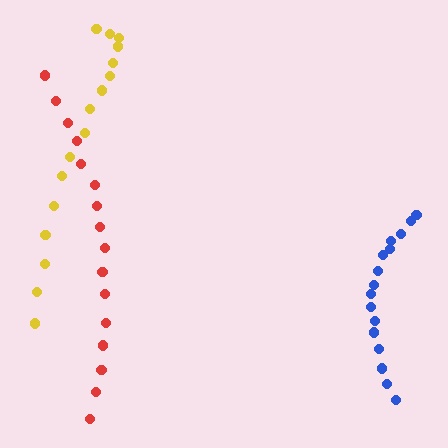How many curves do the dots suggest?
There are 3 distinct paths.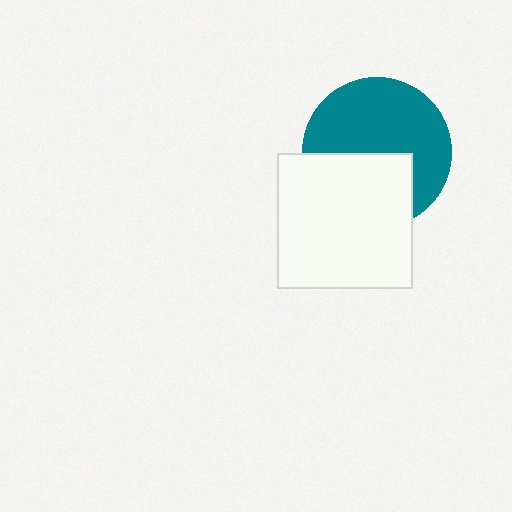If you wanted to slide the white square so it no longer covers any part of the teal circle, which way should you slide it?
Slide it down — that is the most direct way to separate the two shapes.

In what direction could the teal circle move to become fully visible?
The teal circle could move up. That would shift it out from behind the white square entirely.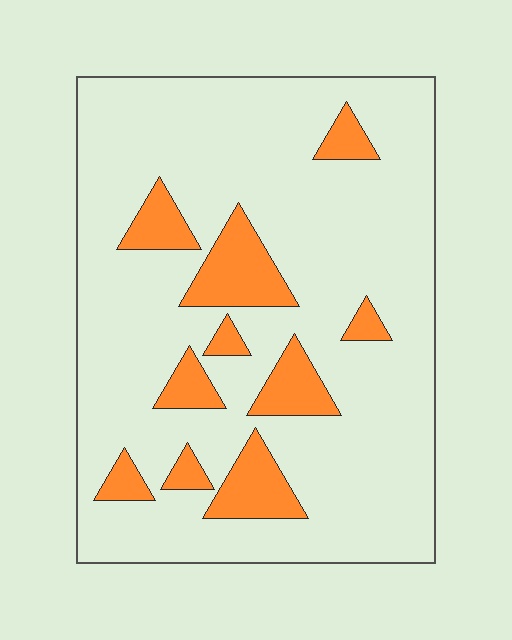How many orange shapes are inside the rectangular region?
10.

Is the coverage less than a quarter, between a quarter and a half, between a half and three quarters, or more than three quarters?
Less than a quarter.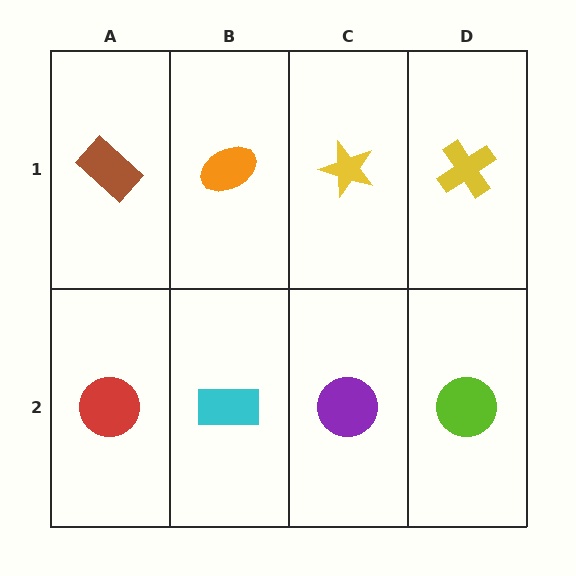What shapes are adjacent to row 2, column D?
A yellow cross (row 1, column D), a purple circle (row 2, column C).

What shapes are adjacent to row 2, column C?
A yellow star (row 1, column C), a cyan rectangle (row 2, column B), a lime circle (row 2, column D).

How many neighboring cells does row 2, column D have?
2.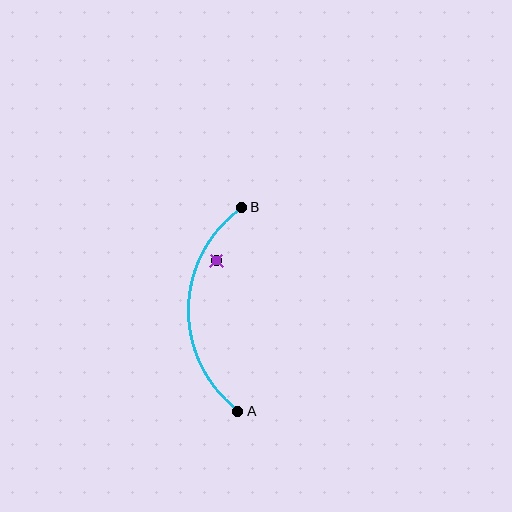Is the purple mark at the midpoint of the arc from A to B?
No — the purple mark does not lie on the arc at all. It sits slightly inside the curve.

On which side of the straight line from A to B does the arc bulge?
The arc bulges to the left of the straight line connecting A and B.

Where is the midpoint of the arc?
The arc midpoint is the point on the curve farthest from the straight line joining A and B. It sits to the left of that line.